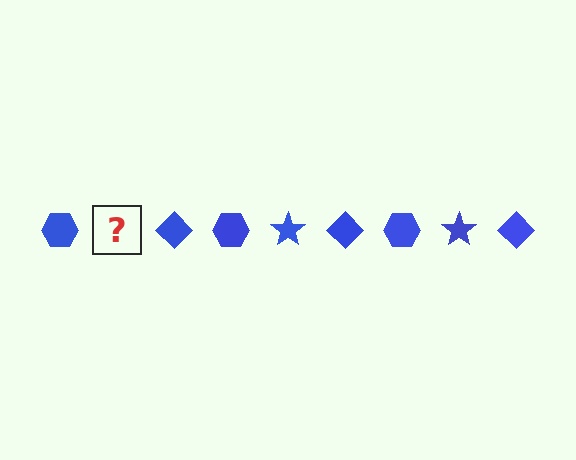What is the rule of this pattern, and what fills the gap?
The rule is that the pattern cycles through hexagon, star, diamond shapes in blue. The gap should be filled with a blue star.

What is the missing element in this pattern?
The missing element is a blue star.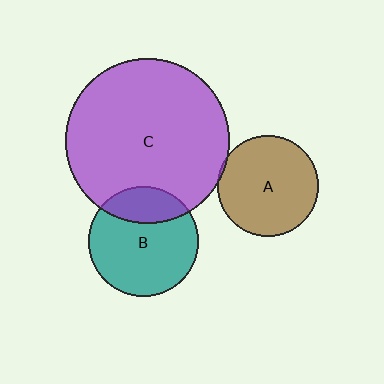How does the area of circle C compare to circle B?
Approximately 2.2 times.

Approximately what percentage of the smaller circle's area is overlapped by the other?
Approximately 25%.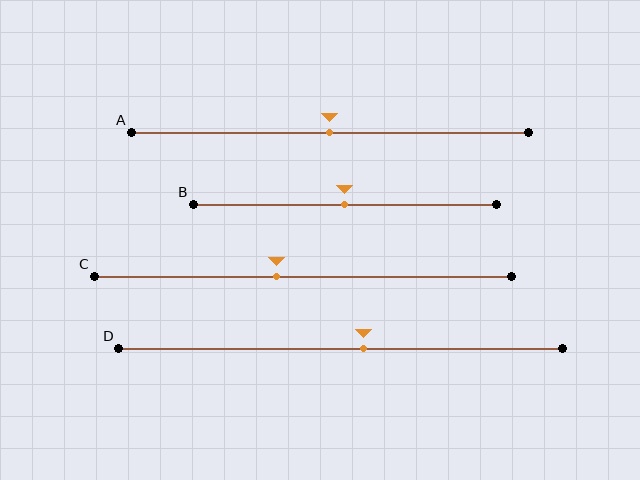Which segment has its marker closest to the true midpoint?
Segment A has its marker closest to the true midpoint.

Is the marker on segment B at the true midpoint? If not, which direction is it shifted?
Yes, the marker on segment B is at the true midpoint.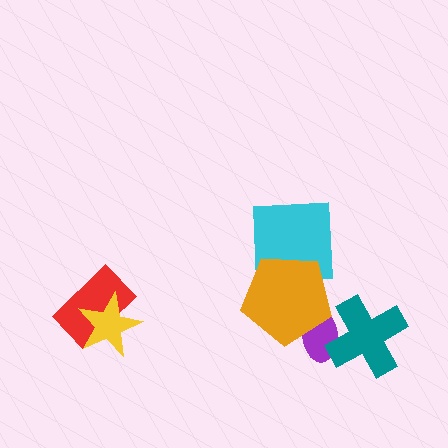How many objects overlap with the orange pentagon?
2 objects overlap with the orange pentagon.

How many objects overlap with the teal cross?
1 object overlaps with the teal cross.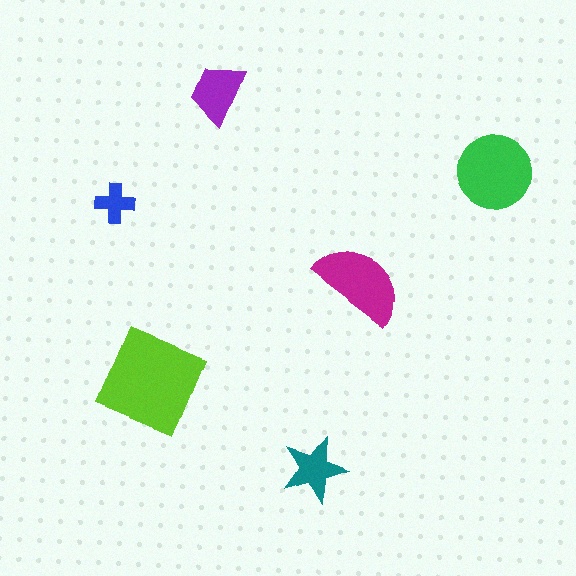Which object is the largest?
The lime square.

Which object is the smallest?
The blue cross.